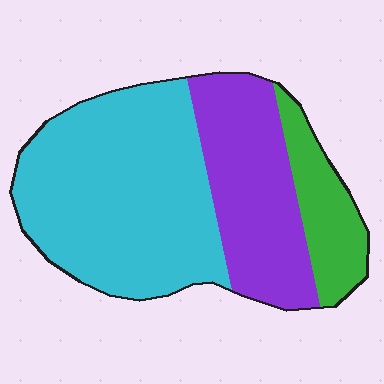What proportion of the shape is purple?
Purple takes up about one third (1/3) of the shape.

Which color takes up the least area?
Green, at roughly 15%.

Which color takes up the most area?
Cyan, at roughly 55%.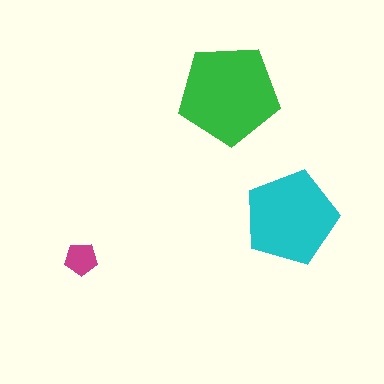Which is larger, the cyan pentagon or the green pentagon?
The green one.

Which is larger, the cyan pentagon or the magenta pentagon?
The cyan one.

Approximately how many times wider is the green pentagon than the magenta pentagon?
About 3 times wider.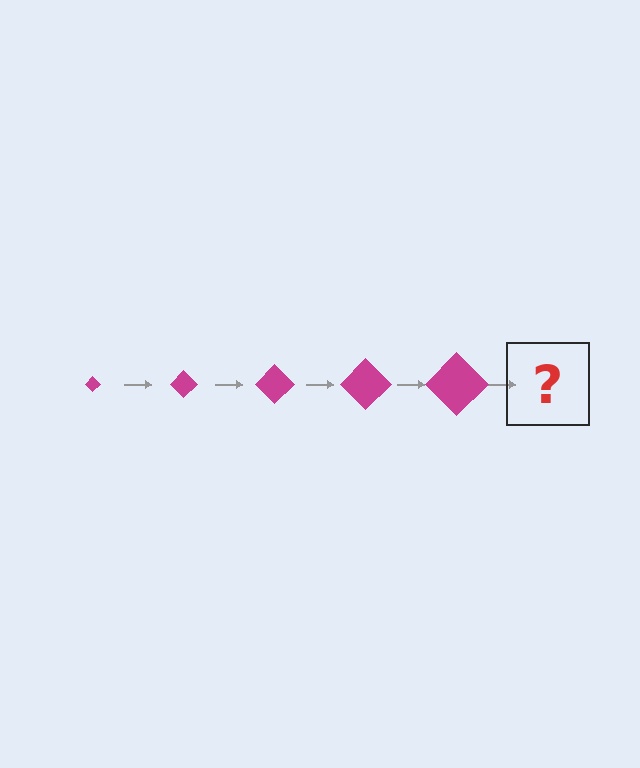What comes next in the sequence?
The next element should be a magenta diamond, larger than the previous one.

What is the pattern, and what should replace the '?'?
The pattern is that the diamond gets progressively larger each step. The '?' should be a magenta diamond, larger than the previous one.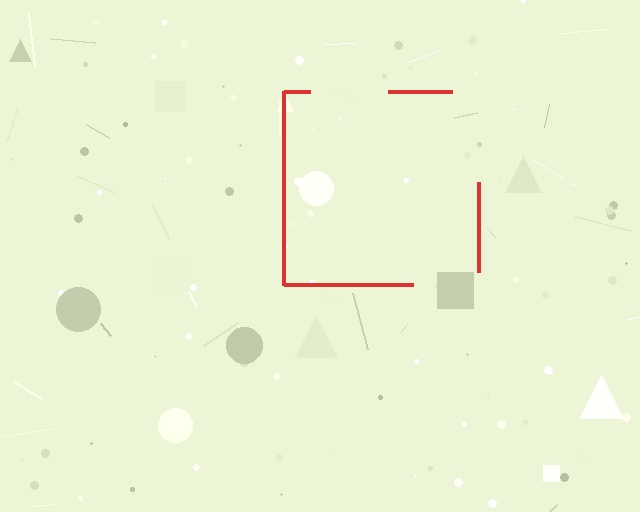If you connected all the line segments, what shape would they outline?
They would outline a square.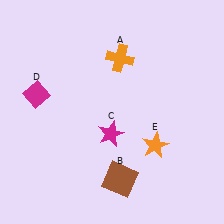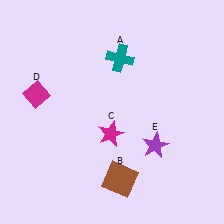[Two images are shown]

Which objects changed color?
A changed from orange to teal. E changed from orange to purple.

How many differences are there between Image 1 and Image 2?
There are 2 differences between the two images.